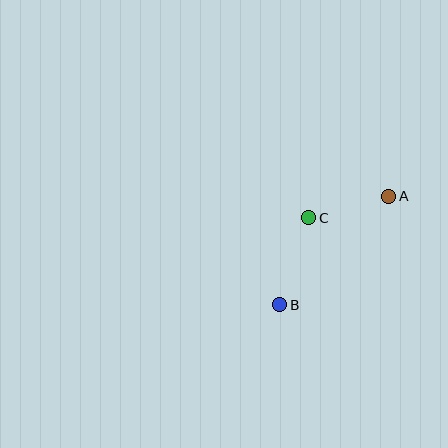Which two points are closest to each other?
Points A and C are closest to each other.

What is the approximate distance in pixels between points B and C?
The distance between B and C is approximately 92 pixels.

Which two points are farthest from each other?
Points A and B are farthest from each other.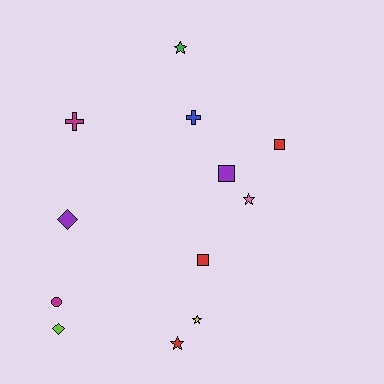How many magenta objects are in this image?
There are 2 magenta objects.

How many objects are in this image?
There are 12 objects.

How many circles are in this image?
There is 1 circle.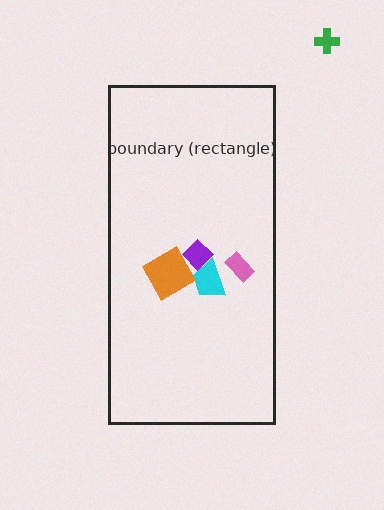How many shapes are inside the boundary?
4 inside, 1 outside.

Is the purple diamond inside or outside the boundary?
Inside.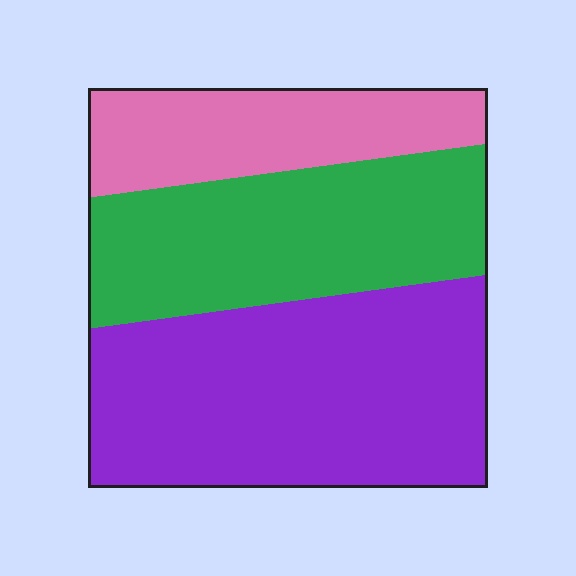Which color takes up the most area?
Purple, at roughly 45%.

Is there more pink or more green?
Green.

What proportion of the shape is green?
Green covers 33% of the shape.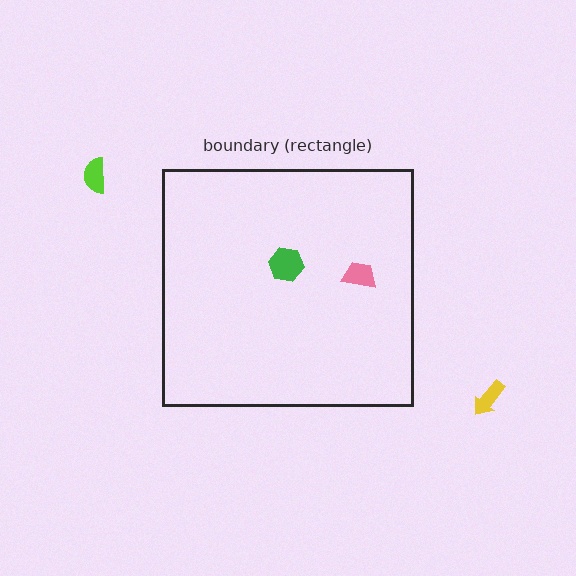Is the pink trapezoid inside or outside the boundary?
Inside.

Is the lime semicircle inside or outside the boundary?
Outside.